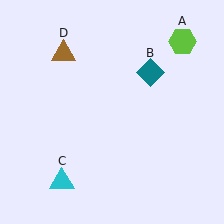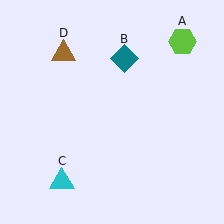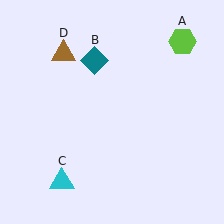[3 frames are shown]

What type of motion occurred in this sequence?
The teal diamond (object B) rotated counterclockwise around the center of the scene.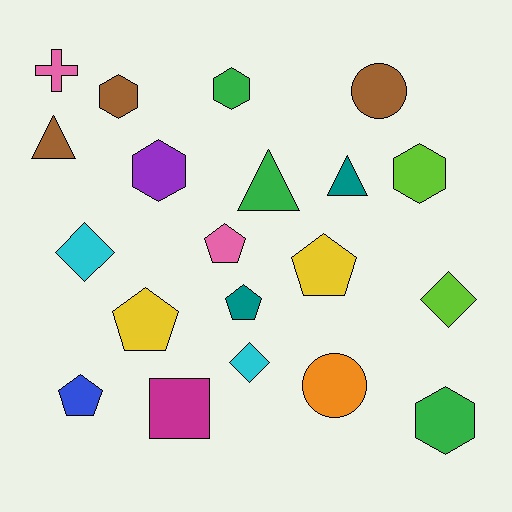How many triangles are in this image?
There are 3 triangles.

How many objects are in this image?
There are 20 objects.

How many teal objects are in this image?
There are 2 teal objects.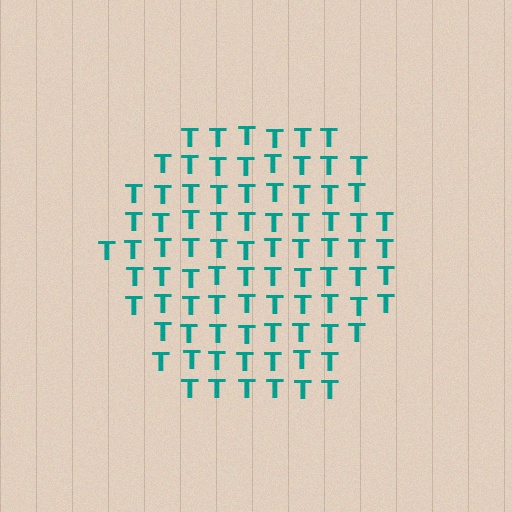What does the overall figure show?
The overall figure shows a hexagon.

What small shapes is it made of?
It is made of small letter T's.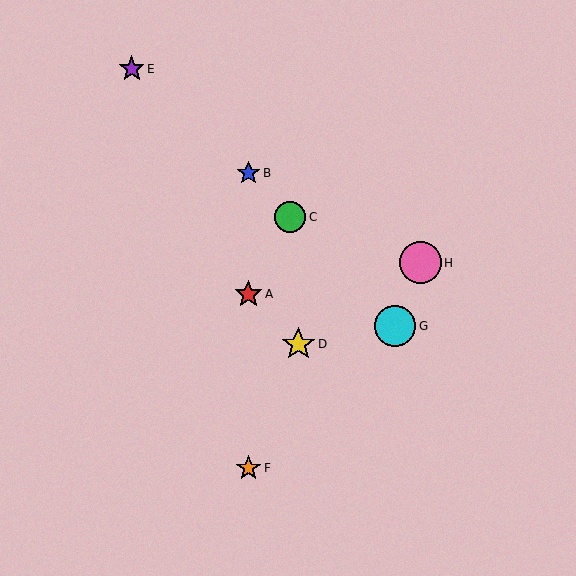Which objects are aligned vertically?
Objects A, B, F are aligned vertically.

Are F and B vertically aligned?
Yes, both are at x≈248.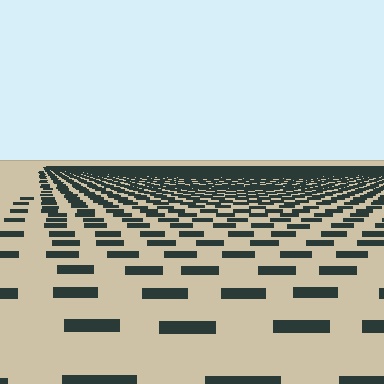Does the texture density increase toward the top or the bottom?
Density increases toward the top.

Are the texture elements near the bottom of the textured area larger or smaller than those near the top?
Larger. Near the bottom, elements are closer to the viewer and appear at a bigger on-screen size.